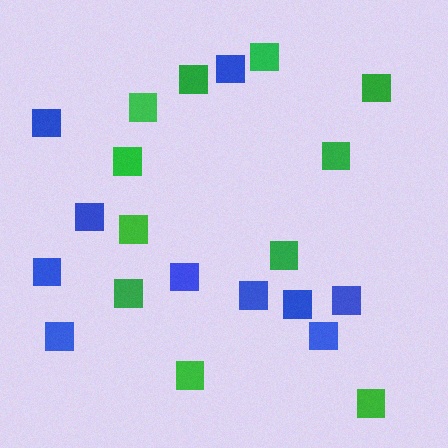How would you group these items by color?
There are 2 groups: one group of green squares (11) and one group of blue squares (10).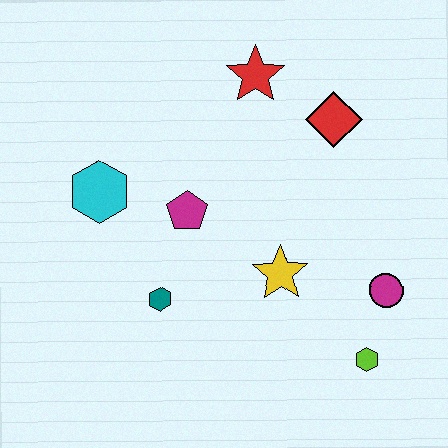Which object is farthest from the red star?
The lime hexagon is farthest from the red star.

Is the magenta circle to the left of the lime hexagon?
No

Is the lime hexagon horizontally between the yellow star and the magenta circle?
Yes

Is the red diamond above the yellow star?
Yes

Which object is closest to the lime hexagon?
The magenta circle is closest to the lime hexagon.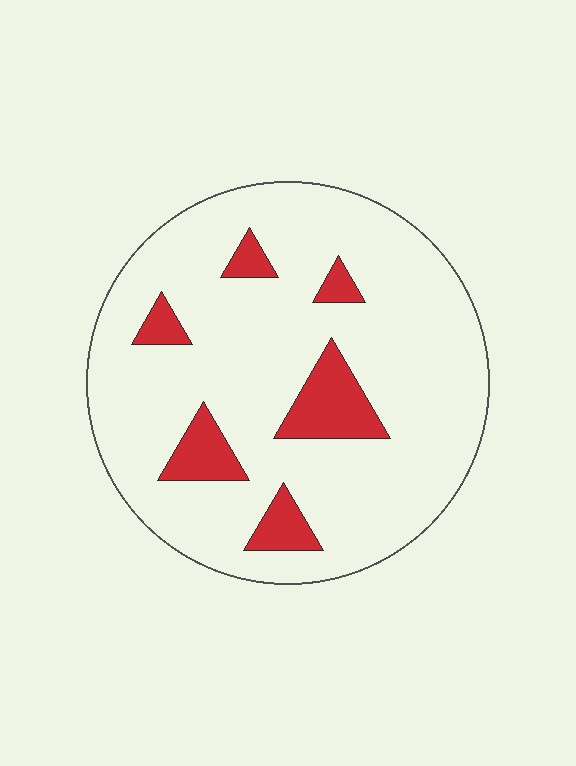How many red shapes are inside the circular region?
6.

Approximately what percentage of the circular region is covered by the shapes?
Approximately 15%.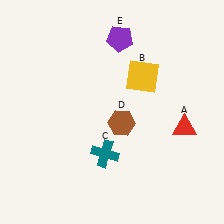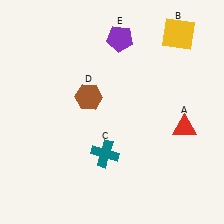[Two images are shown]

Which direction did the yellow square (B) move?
The yellow square (B) moved up.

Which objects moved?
The objects that moved are: the yellow square (B), the brown hexagon (D).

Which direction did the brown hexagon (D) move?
The brown hexagon (D) moved left.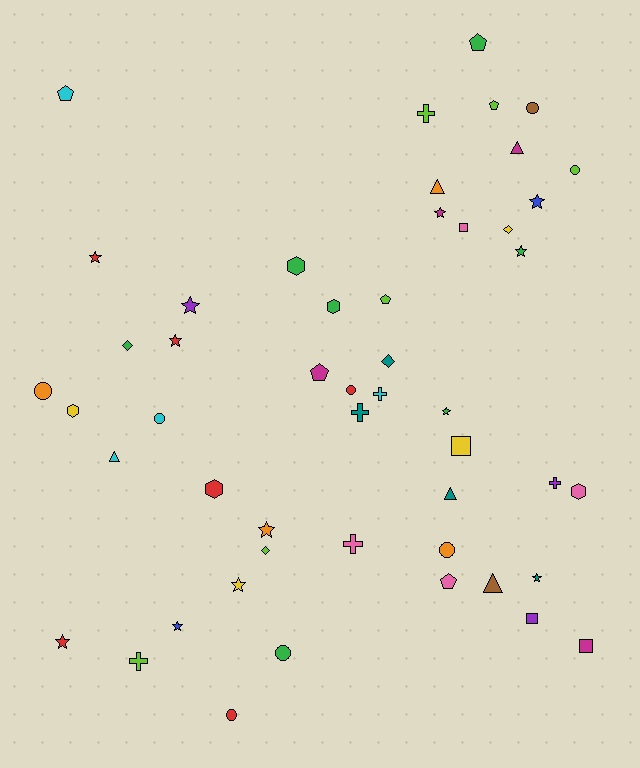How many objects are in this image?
There are 50 objects.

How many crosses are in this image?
There are 6 crosses.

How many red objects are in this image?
There are 6 red objects.